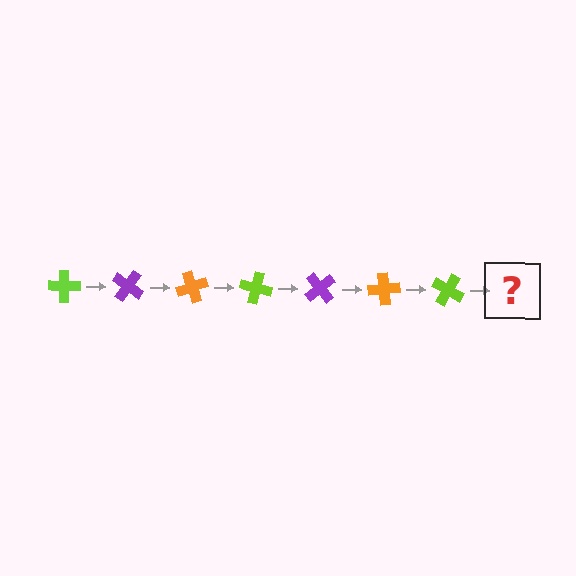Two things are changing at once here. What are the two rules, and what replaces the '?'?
The two rules are that it rotates 35 degrees each step and the color cycles through lime, purple, and orange. The '?' should be a purple cross, rotated 245 degrees from the start.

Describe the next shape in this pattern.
It should be a purple cross, rotated 245 degrees from the start.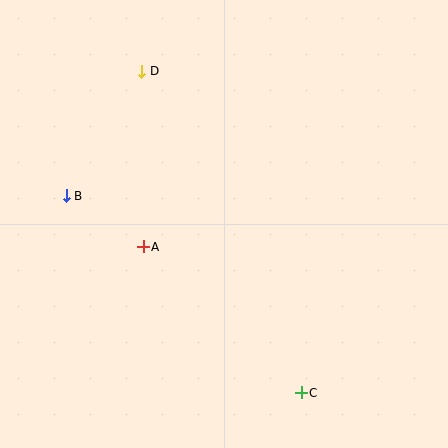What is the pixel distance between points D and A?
The distance between D and A is 175 pixels.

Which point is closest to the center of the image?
Point A at (143, 247) is closest to the center.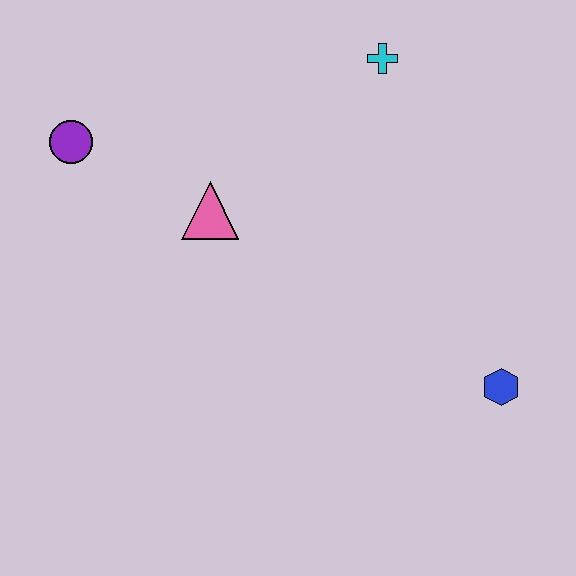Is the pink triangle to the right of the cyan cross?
No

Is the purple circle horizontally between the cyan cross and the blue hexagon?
No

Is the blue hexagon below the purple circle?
Yes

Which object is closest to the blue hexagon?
The pink triangle is closest to the blue hexagon.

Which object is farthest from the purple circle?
The blue hexagon is farthest from the purple circle.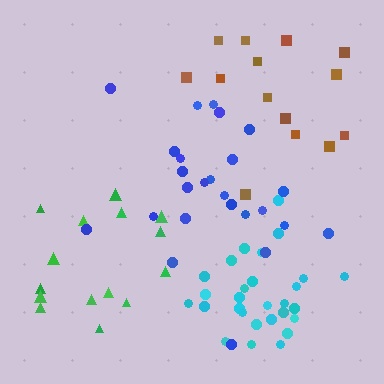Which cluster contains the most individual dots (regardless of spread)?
Cyan (28).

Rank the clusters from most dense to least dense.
cyan, blue, green, brown.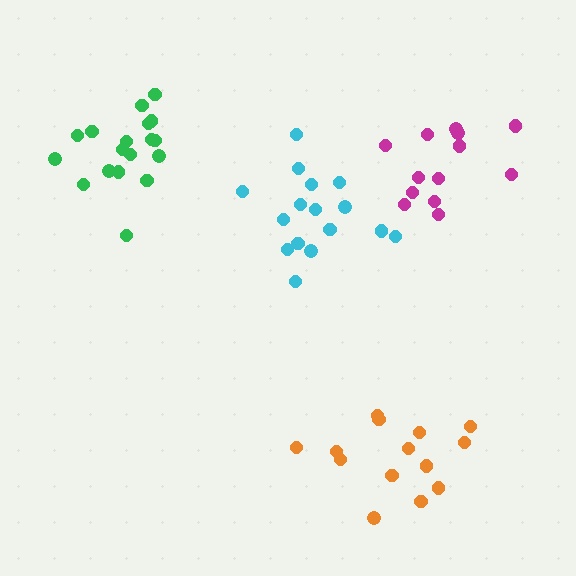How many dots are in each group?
Group 1: 16 dots, Group 2: 13 dots, Group 3: 14 dots, Group 4: 18 dots (61 total).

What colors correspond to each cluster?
The clusters are colored: cyan, magenta, orange, green.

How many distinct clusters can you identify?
There are 4 distinct clusters.